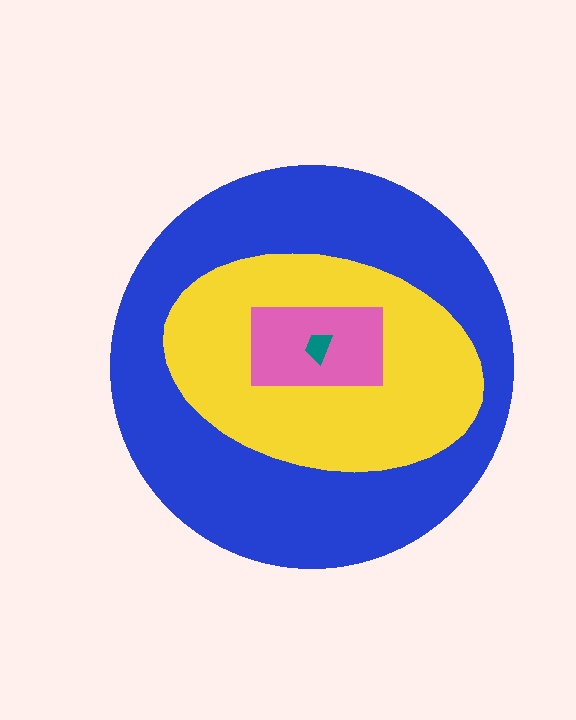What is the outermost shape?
The blue circle.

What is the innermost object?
The teal trapezoid.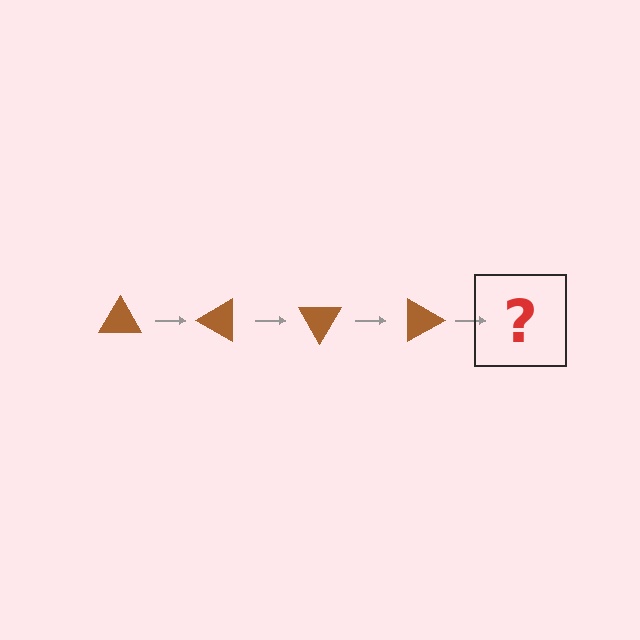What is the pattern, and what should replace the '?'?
The pattern is that the triangle rotates 30 degrees each step. The '?' should be a brown triangle rotated 120 degrees.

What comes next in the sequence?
The next element should be a brown triangle rotated 120 degrees.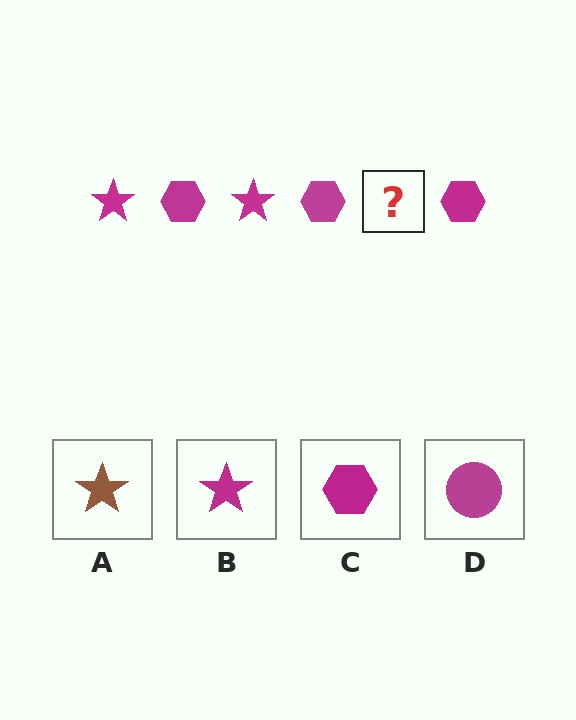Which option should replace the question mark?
Option B.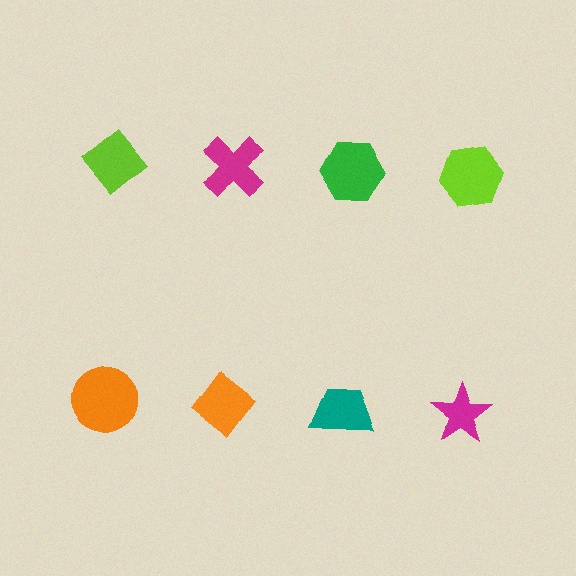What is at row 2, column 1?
An orange circle.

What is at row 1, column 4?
A lime hexagon.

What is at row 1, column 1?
A lime diamond.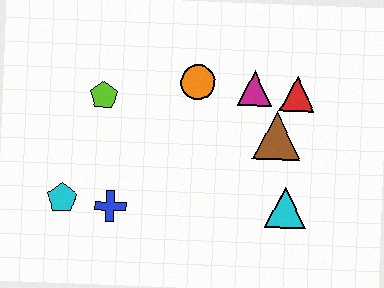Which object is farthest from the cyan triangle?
The cyan pentagon is farthest from the cyan triangle.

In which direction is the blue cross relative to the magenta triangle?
The blue cross is to the left of the magenta triangle.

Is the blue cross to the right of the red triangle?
No